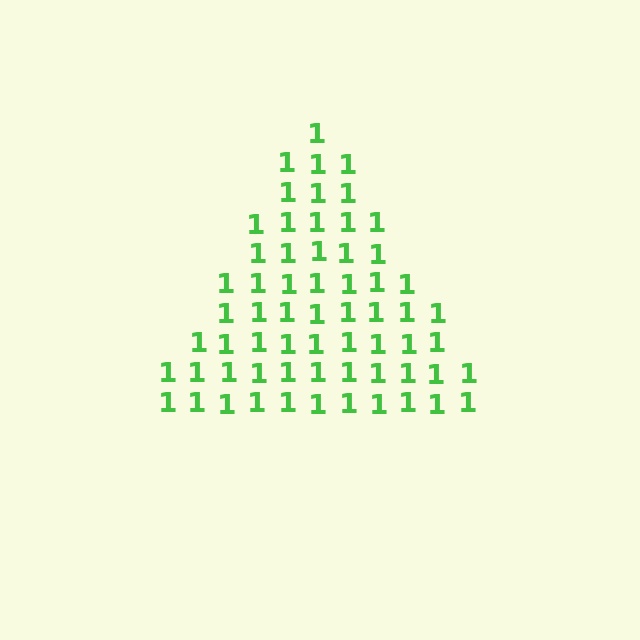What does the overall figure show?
The overall figure shows a triangle.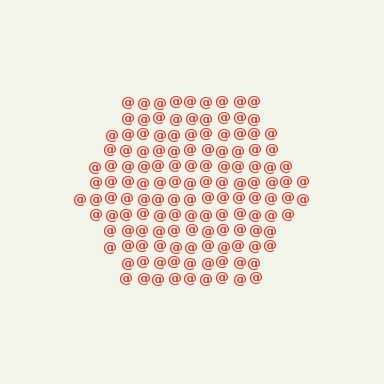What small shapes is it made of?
It is made of small at signs.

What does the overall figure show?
The overall figure shows a hexagon.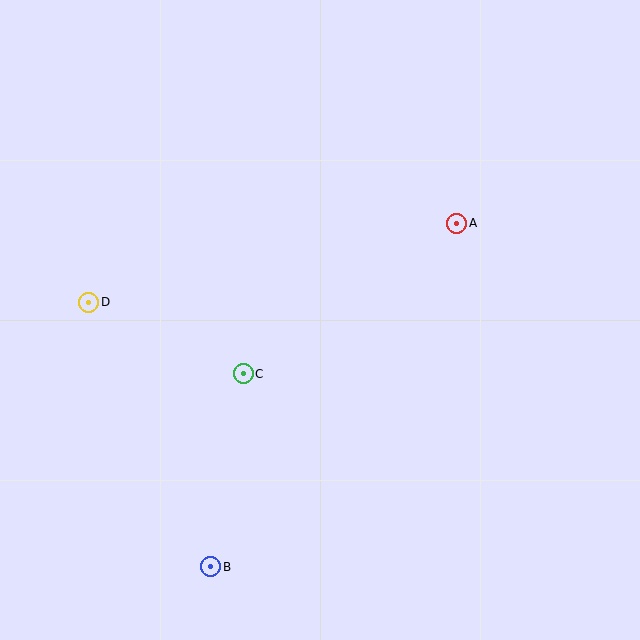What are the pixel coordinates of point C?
Point C is at (243, 374).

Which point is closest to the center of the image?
Point C at (243, 374) is closest to the center.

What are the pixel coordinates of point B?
Point B is at (211, 567).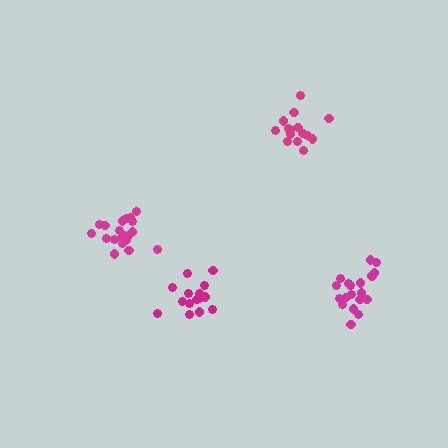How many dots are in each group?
Group 1: 15 dots, Group 2: 15 dots, Group 3: 19 dots, Group 4: 20 dots (69 total).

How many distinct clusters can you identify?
There are 4 distinct clusters.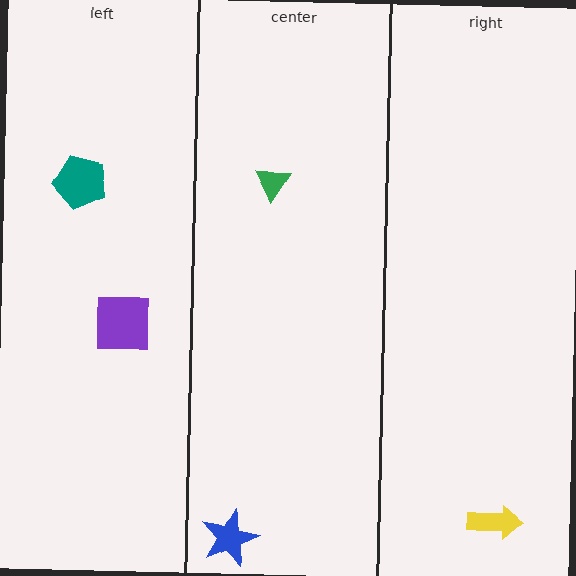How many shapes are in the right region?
1.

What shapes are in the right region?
The yellow arrow.